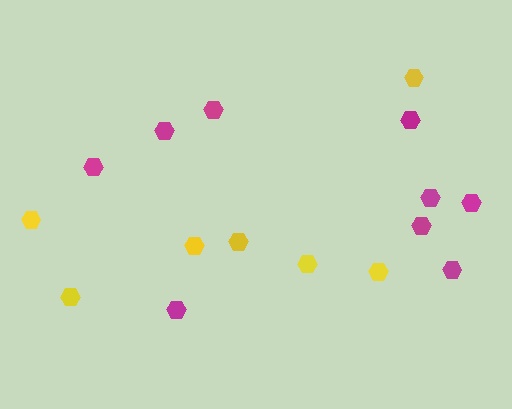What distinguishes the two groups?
There are 2 groups: one group of magenta hexagons (9) and one group of yellow hexagons (7).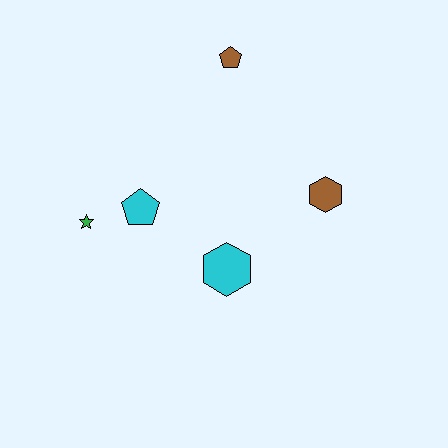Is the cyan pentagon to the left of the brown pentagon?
Yes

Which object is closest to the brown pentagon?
The brown hexagon is closest to the brown pentagon.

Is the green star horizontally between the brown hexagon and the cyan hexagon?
No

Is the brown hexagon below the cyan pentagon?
No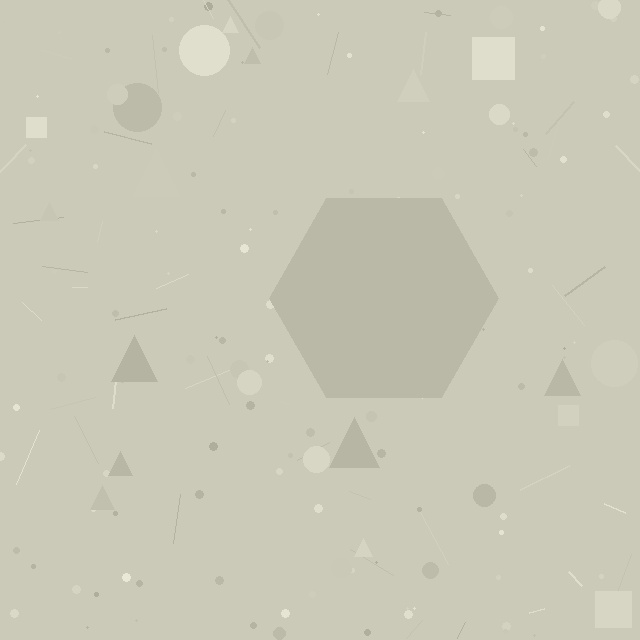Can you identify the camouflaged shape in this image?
The camouflaged shape is a hexagon.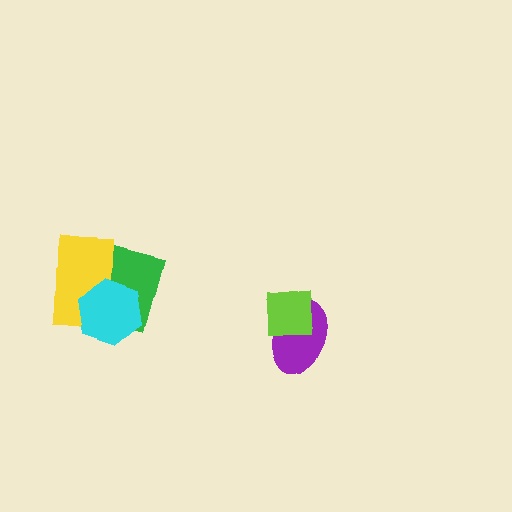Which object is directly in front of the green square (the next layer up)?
The yellow rectangle is directly in front of the green square.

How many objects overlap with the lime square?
1 object overlaps with the lime square.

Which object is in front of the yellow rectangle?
The cyan hexagon is in front of the yellow rectangle.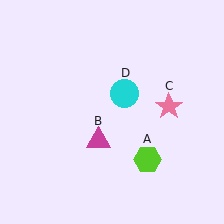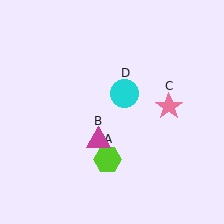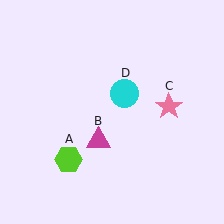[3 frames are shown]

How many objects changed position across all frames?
1 object changed position: lime hexagon (object A).